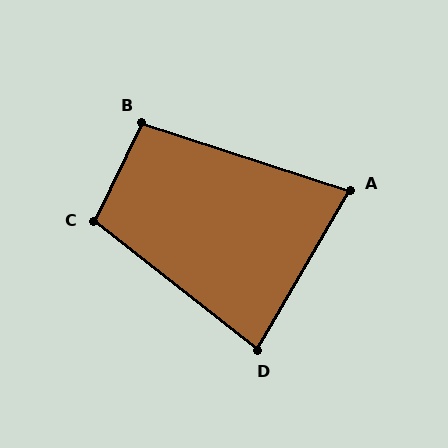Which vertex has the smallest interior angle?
A, at approximately 78 degrees.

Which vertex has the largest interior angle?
C, at approximately 102 degrees.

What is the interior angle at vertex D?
Approximately 82 degrees (acute).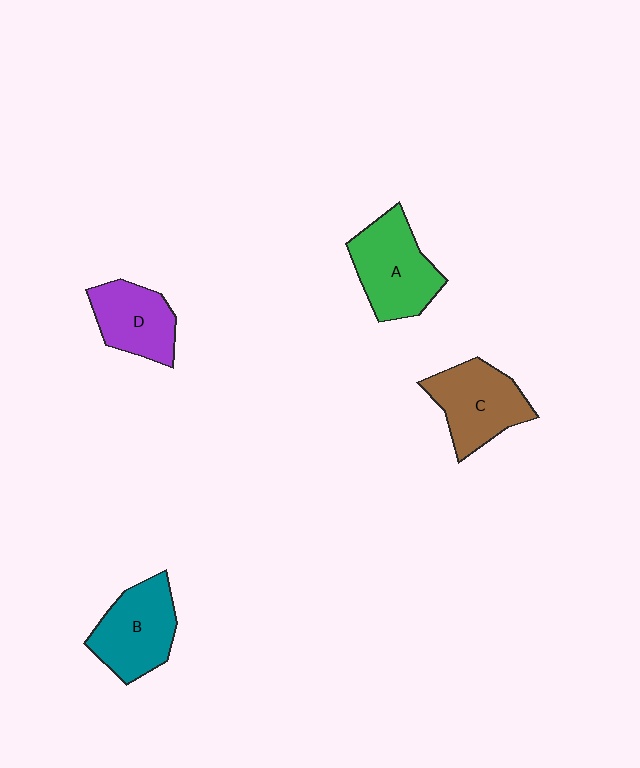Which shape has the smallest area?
Shape D (purple).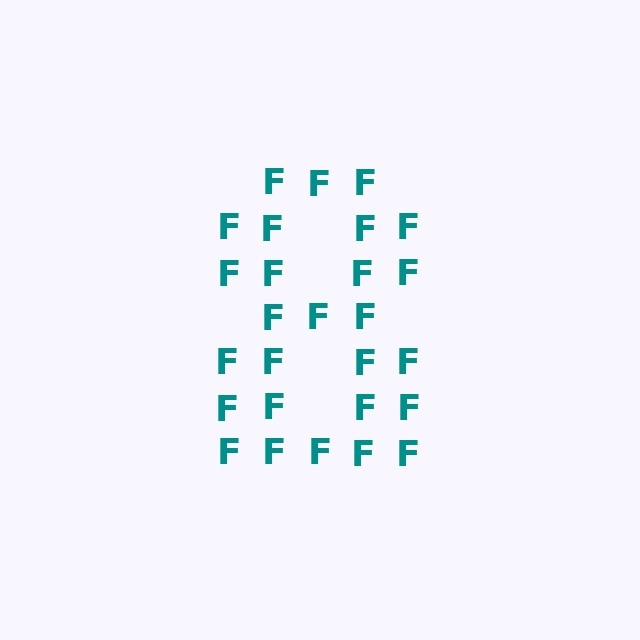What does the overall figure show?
The overall figure shows the digit 8.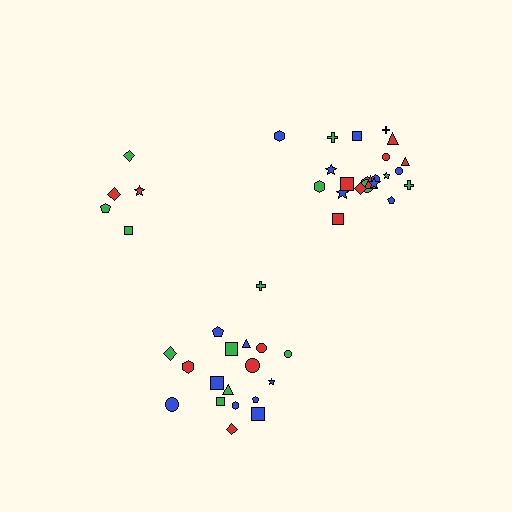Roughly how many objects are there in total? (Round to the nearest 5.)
Roughly 45 objects in total.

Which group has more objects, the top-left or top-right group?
The top-right group.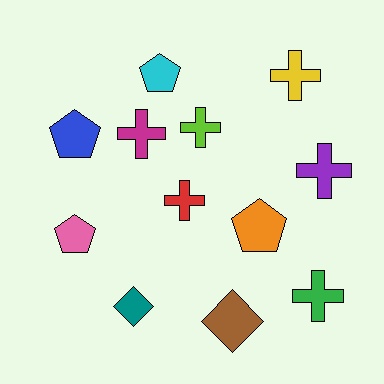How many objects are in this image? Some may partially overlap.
There are 12 objects.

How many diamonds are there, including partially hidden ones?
There are 2 diamonds.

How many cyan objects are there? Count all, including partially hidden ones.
There is 1 cyan object.